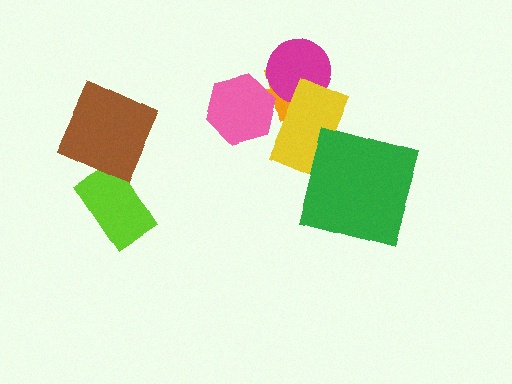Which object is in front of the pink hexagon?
The yellow rectangle is in front of the pink hexagon.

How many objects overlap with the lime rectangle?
0 objects overlap with the lime rectangle.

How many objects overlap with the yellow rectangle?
4 objects overlap with the yellow rectangle.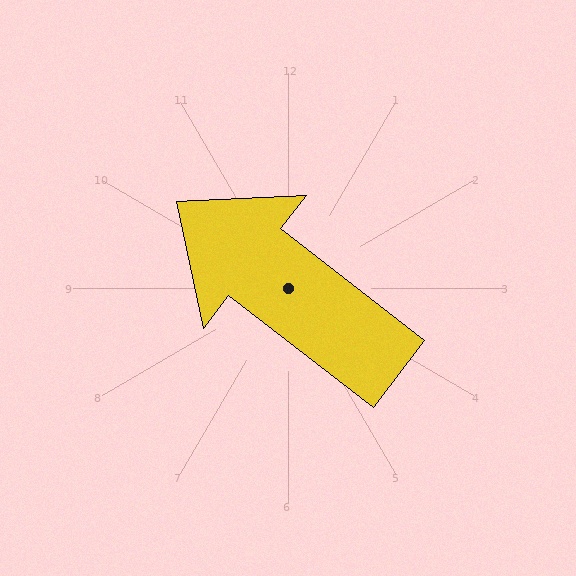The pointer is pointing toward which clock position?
Roughly 10 o'clock.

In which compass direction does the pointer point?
Northwest.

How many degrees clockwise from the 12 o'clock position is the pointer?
Approximately 308 degrees.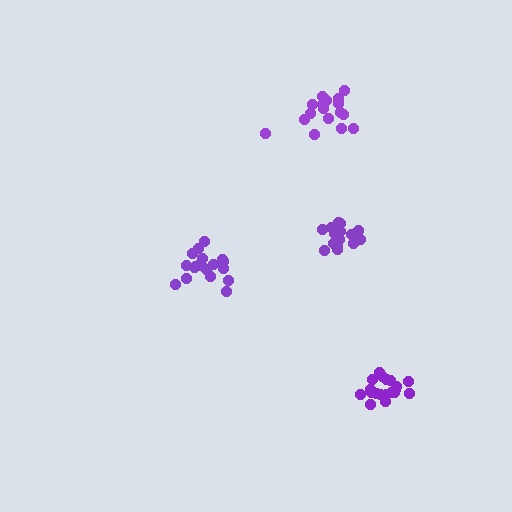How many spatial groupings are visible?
There are 4 spatial groupings.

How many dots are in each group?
Group 1: 17 dots, Group 2: 19 dots, Group 3: 19 dots, Group 4: 16 dots (71 total).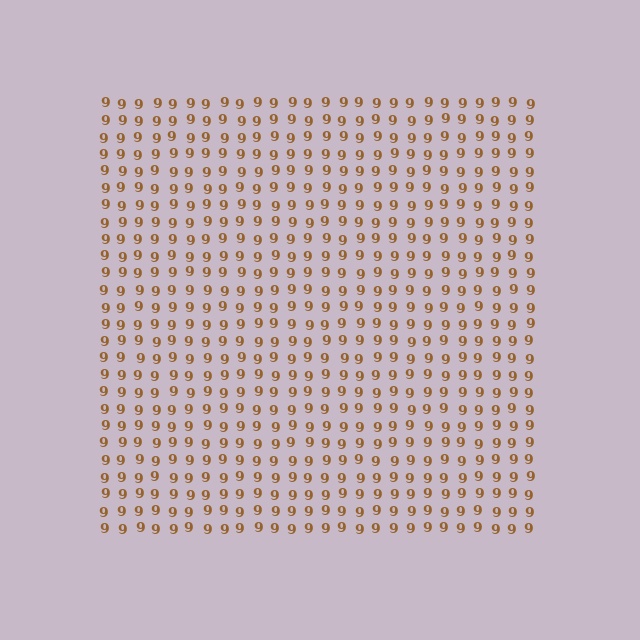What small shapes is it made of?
It is made of small digit 9's.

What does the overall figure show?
The overall figure shows a square.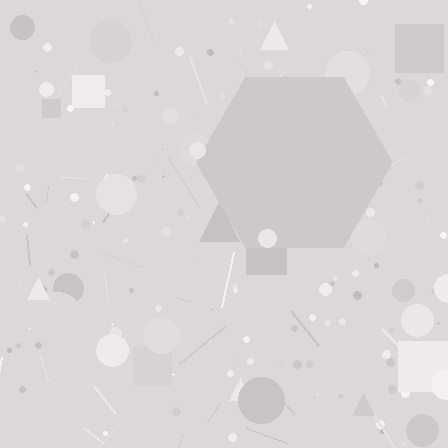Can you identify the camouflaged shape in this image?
The camouflaged shape is a hexagon.